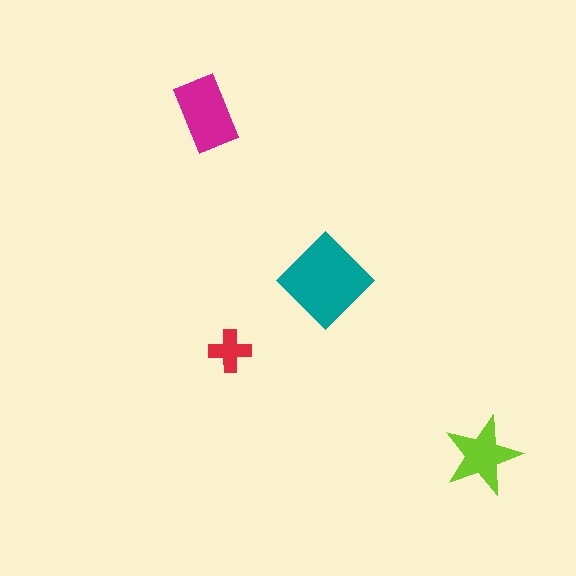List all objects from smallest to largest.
The red cross, the lime star, the magenta rectangle, the teal diamond.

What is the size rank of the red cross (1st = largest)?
4th.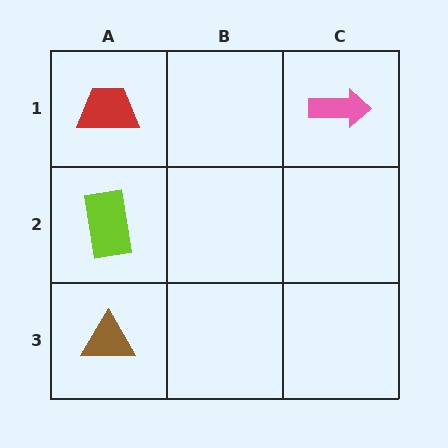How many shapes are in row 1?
2 shapes.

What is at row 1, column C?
A pink arrow.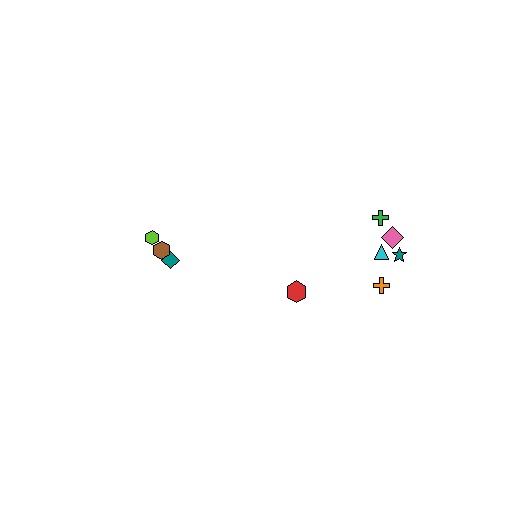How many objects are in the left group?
There are 3 objects.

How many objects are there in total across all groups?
There are 9 objects.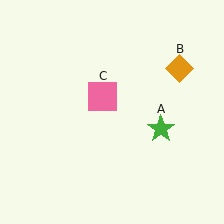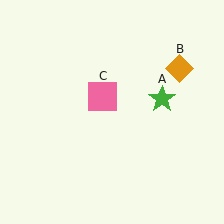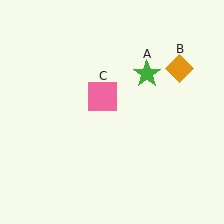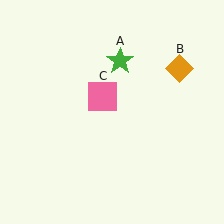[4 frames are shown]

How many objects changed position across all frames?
1 object changed position: green star (object A).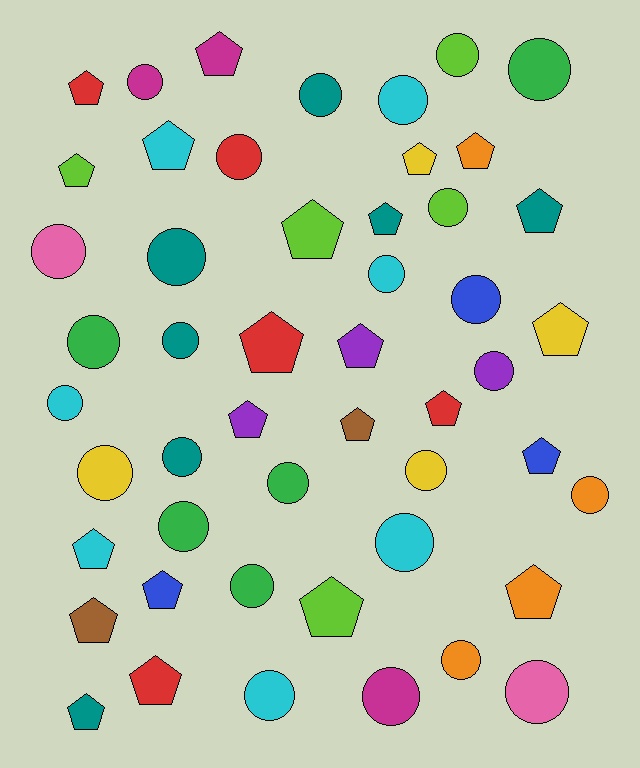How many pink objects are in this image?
There are 2 pink objects.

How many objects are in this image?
There are 50 objects.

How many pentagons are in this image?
There are 23 pentagons.